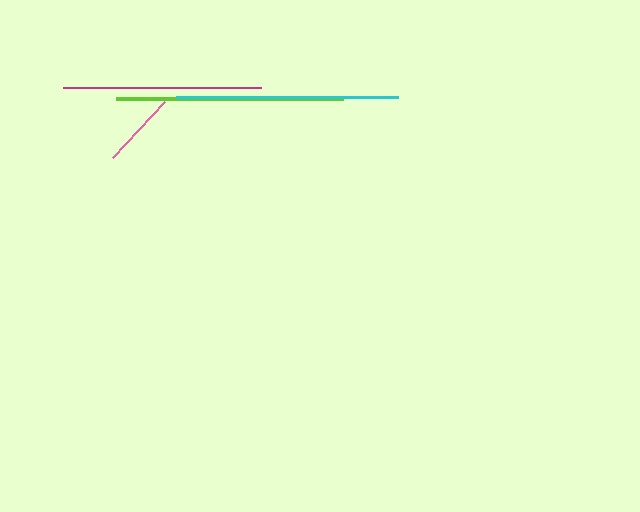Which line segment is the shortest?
The pink line is the shortest at approximately 76 pixels.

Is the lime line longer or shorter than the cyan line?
The lime line is longer than the cyan line.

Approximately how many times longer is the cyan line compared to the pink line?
The cyan line is approximately 2.9 times the length of the pink line.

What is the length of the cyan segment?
The cyan segment is approximately 223 pixels long.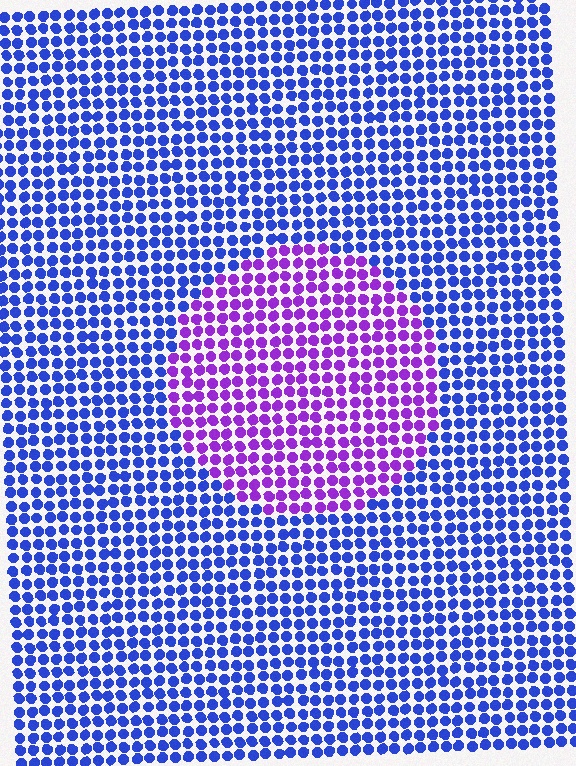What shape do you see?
I see a circle.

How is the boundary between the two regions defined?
The boundary is defined purely by a slight shift in hue (about 49 degrees). Spacing, size, and orientation are identical on both sides.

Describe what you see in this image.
The image is filled with small blue elements in a uniform arrangement. A circle-shaped region is visible where the elements are tinted to a slightly different hue, forming a subtle color boundary.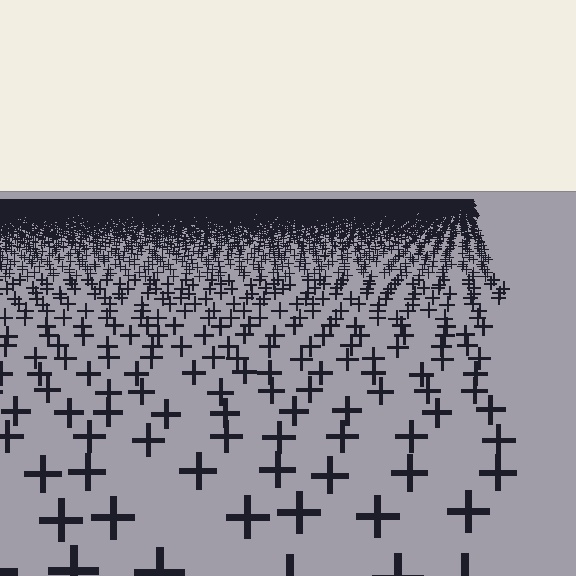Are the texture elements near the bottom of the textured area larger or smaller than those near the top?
Larger. Near the bottom, elements are closer to the viewer and appear at a bigger on-screen size.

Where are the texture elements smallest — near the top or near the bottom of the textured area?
Near the top.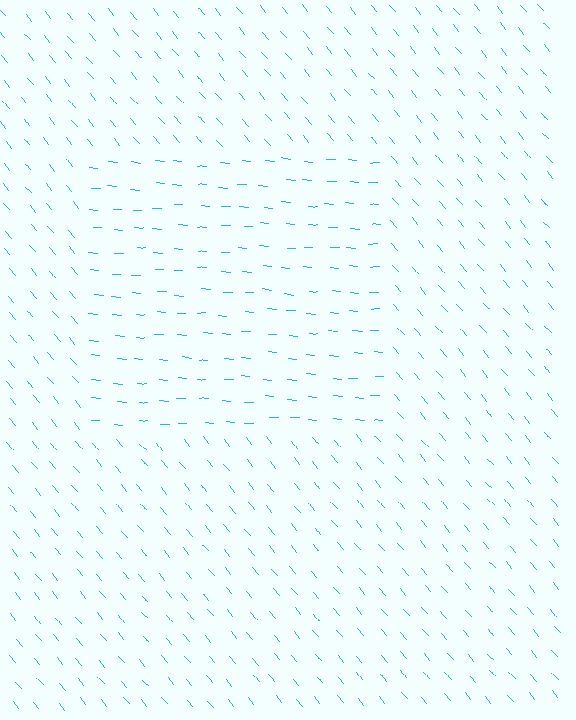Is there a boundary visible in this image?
Yes, there is a texture boundary formed by a change in line orientation.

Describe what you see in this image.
The image is filled with small cyan line segments. A rectangle region in the image has lines oriented differently from the surrounding lines, creating a visible texture boundary.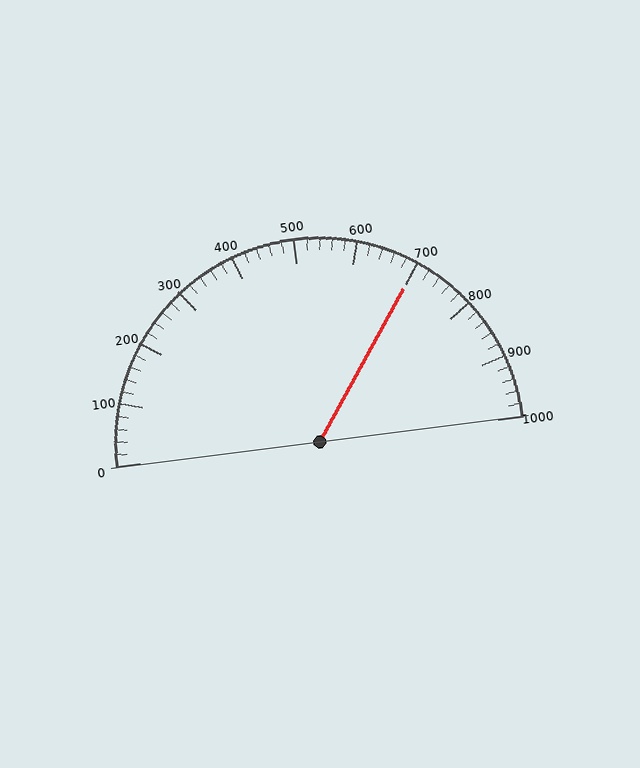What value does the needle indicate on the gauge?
The needle indicates approximately 700.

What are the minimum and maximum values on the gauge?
The gauge ranges from 0 to 1000.